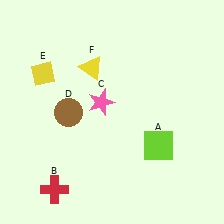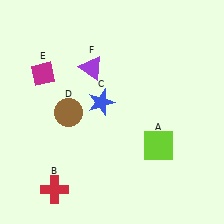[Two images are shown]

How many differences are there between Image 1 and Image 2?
There are 3 differences between the two images.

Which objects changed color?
C changed from pink to blue. E changed from yellow to magenta. F changed from yellow to purple.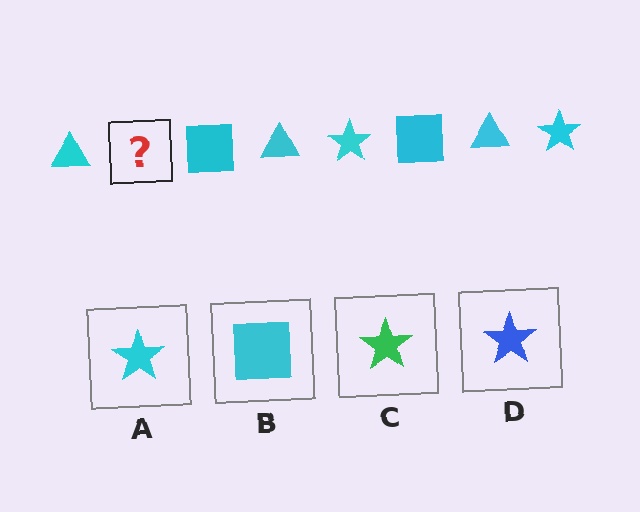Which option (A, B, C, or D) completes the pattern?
A.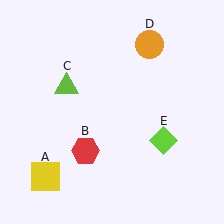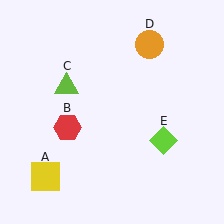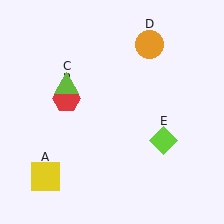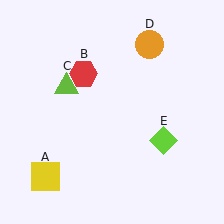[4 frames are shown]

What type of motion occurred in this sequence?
The red hexagon (object B) rotated clockwise around the center of the scene.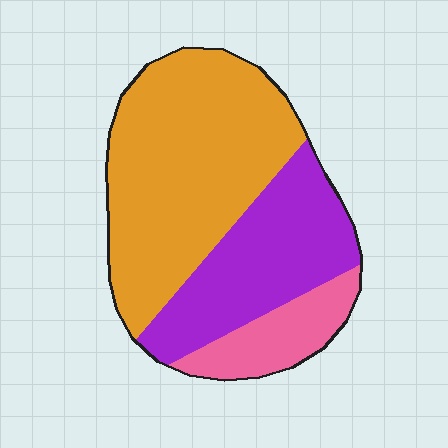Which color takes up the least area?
Pink, at roughly 15%.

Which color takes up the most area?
Orange, at roughly 55%.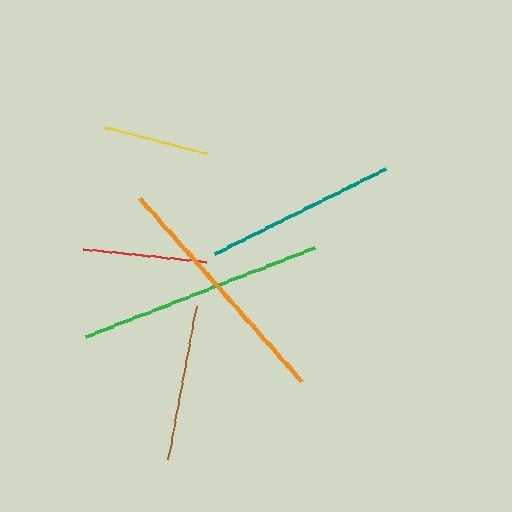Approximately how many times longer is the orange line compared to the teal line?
The orange line is approximately 1.3 times the length of the teal line.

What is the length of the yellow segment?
The yellow segment is approximately 105 pixels long.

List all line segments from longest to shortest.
From longest to shortest: green, orange, teal, brown, red, yellow.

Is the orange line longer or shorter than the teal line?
The orange line is longer than the teal line.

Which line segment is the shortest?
The yellow line is the shortest at approximately 105 pixels.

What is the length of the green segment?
The green segment is approximately 245 pixels long.